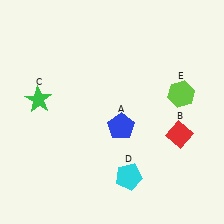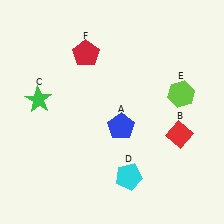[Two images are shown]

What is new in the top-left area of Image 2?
A red pentagon (F) was added in the top-left area of Image 2.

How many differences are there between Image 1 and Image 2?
There is 1 difference between the two images.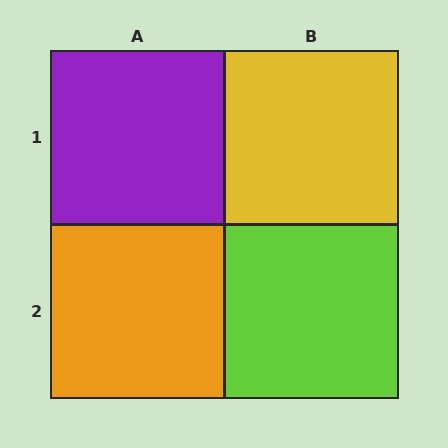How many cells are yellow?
1 cell is yellow.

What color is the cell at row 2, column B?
Lime.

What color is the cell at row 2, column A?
Orange.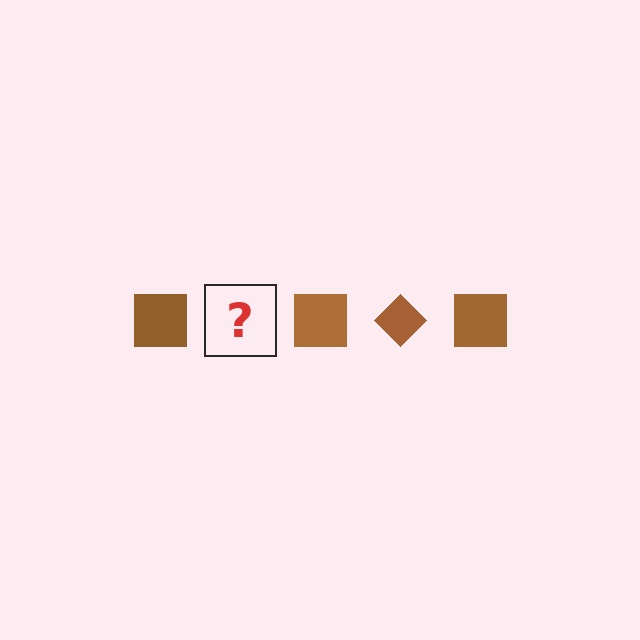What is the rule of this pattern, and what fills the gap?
The rule is that the pattern cycles through square, diamond shapes in brown. The gap should be filled with a brown diamond.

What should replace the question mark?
The question mark should be replaced with a brown diamond.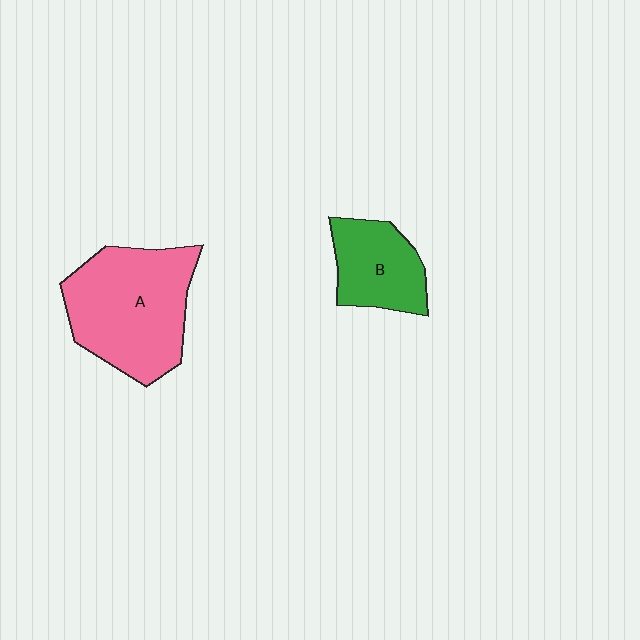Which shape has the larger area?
Shape A (pink).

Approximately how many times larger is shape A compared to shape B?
Approximately 1.9 times.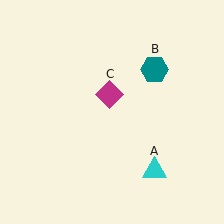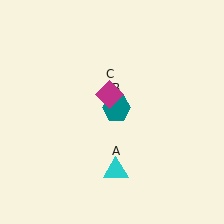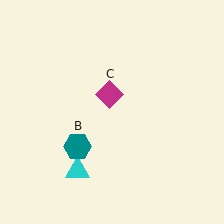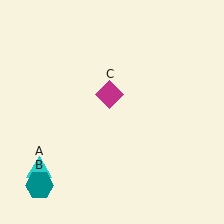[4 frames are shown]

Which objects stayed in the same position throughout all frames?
Magenta diamond (object C) remained stationary.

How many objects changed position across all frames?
2 objects changed position: cyan triangle (object A), teal hexagon (object B).